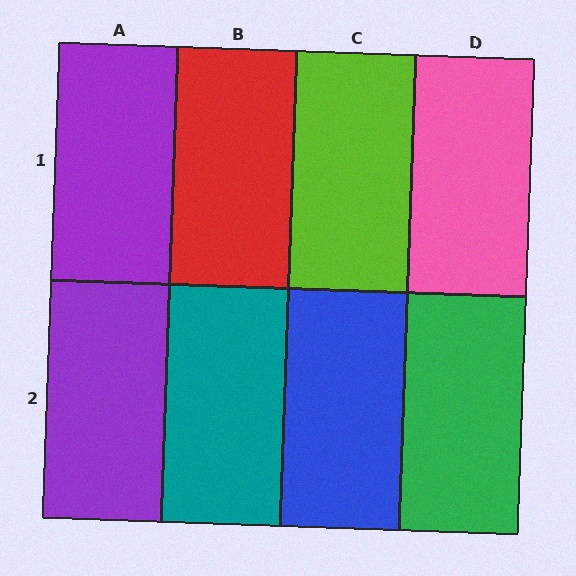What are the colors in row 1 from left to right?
Purple, red, lime, pink.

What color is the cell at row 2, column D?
Green.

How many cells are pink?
1 cell is pink.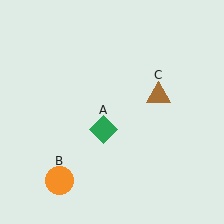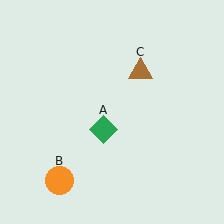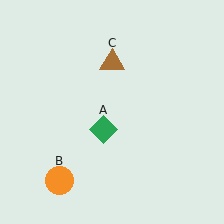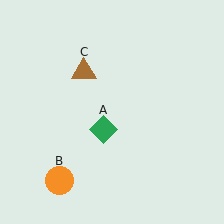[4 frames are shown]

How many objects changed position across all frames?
1 object changed position: brown triangle (object C).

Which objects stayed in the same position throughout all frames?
Green diamond (object A) and orange circle (object B) remained stationary.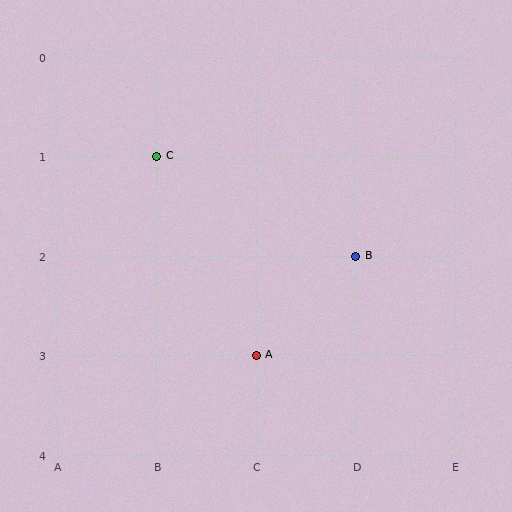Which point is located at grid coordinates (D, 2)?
Point B is at (D, 2).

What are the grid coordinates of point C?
Point C is at grid coordinates (B, 1).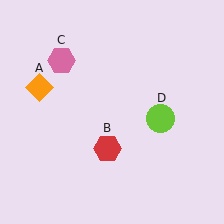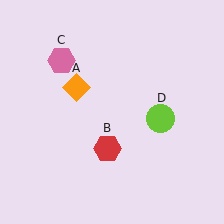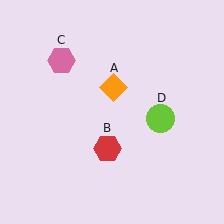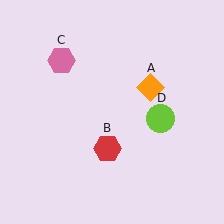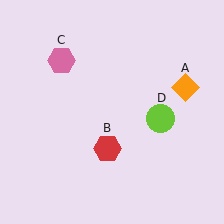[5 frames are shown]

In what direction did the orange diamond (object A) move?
The orange diamond (object A) moved right.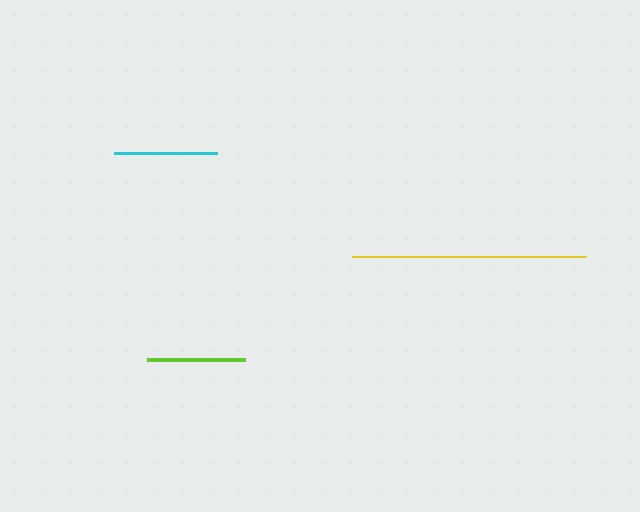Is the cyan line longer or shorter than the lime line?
The cyan line is longer than the lime line.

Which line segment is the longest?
The yellow line is the longest at approximately 233 pixels.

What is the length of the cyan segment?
The cyan segment is approximately 104 pixels long.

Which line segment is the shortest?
The lime line is the shortest at approximately 98 pixels.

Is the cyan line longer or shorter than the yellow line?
The yellow line is longer than the cyan line.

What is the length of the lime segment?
The lime segment is approximately 98 pixels long.